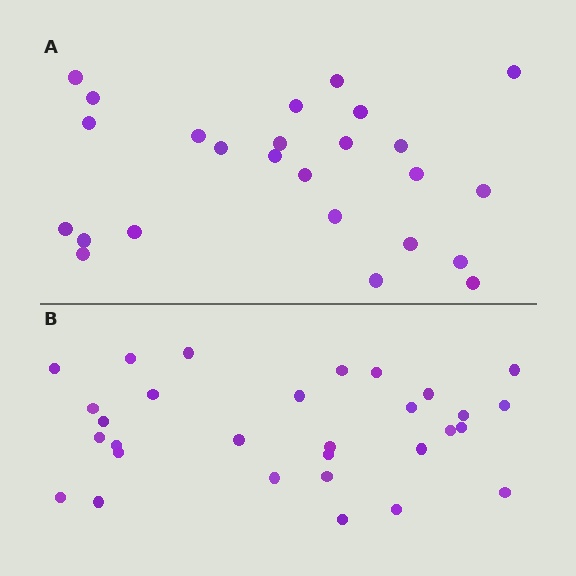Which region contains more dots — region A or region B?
Region B (the bottom region) has more dots.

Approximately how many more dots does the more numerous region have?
Region B has about 5 more dots than region A.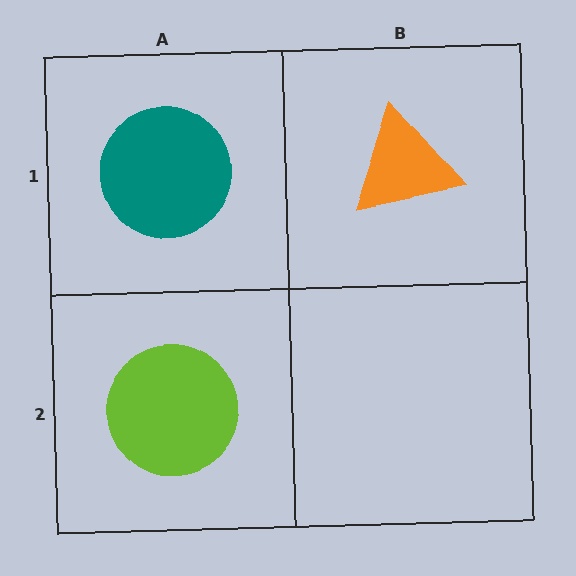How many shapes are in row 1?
2 shapes.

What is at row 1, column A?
A teal circle.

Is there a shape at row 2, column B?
No, that cell is empty.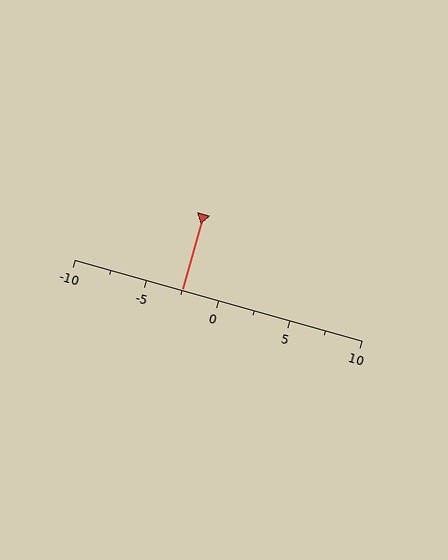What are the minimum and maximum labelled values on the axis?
The axis runs from -10 to 10.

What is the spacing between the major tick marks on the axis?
The major ticks are spaced 5 apart.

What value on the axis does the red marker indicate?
The marker indicates approximately -2.5.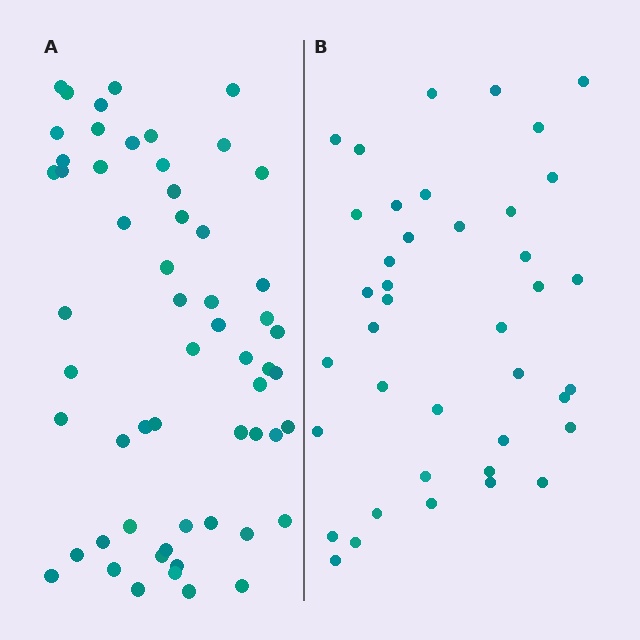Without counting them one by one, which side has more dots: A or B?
Region A (the left region) has more dots.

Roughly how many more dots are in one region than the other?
Region A has approximately 20 more dots than region B.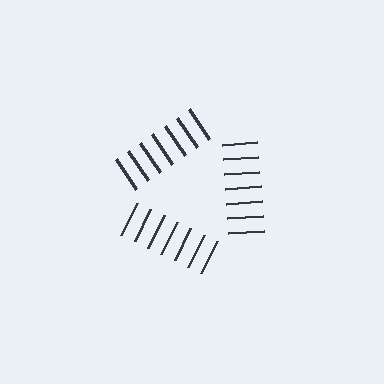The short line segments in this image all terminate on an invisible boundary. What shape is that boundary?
An illusory triangle — the line segments terminate on its edges but no continuous stroke is drawn.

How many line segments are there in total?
21 — 7 along each of the 3 edges.